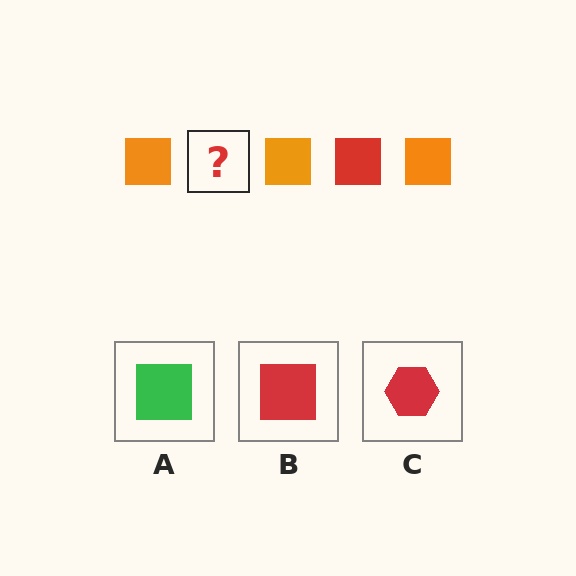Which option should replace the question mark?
Option B.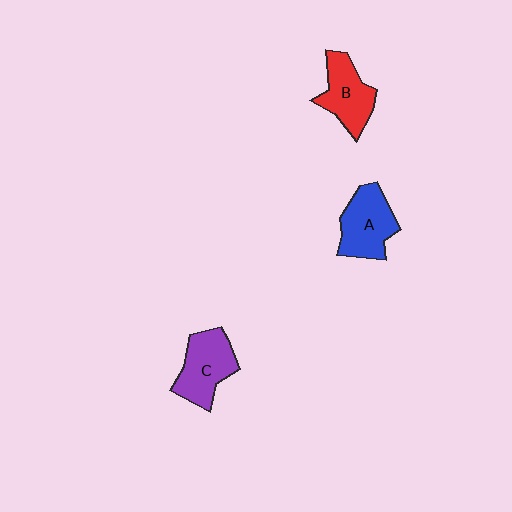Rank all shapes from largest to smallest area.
From largest to smallest: A (blue), C (purple), B (red).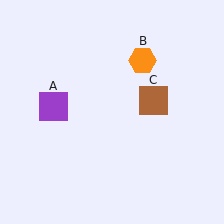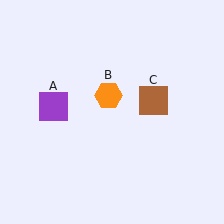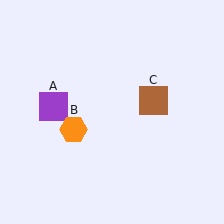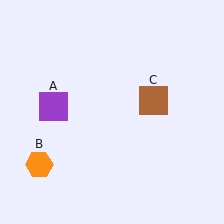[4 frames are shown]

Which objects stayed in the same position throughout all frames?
Purple square (object A) and brown square (object C) remained stationary.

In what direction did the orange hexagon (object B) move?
The orange hexagon (object B) moved down and to the left.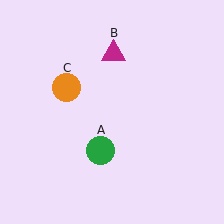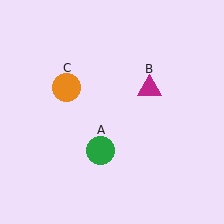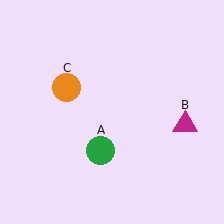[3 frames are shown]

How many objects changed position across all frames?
1 object changed position: magenta triangle (object B).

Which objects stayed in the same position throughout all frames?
Green circle (object A) and orange circle (object C) remained stationary.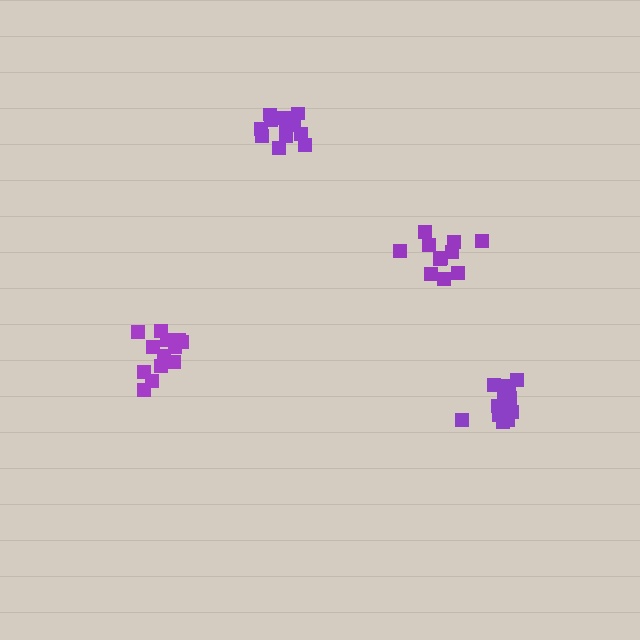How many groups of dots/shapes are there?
There are 4 groups.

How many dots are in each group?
Group 1: 13 dots, Group 2: 11 dots, Group 3: 13 dots, Group 4: 12 dots (49 total).